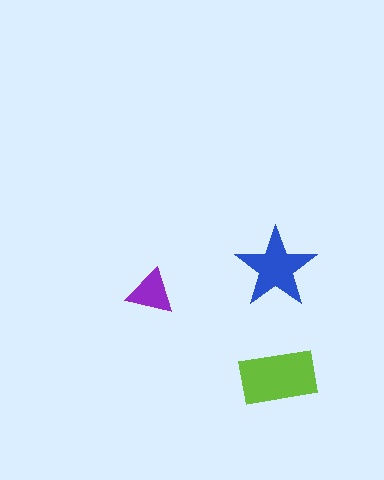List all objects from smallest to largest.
The purple triangle, the blue star, the lime rectangle.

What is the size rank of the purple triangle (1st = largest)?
3rd.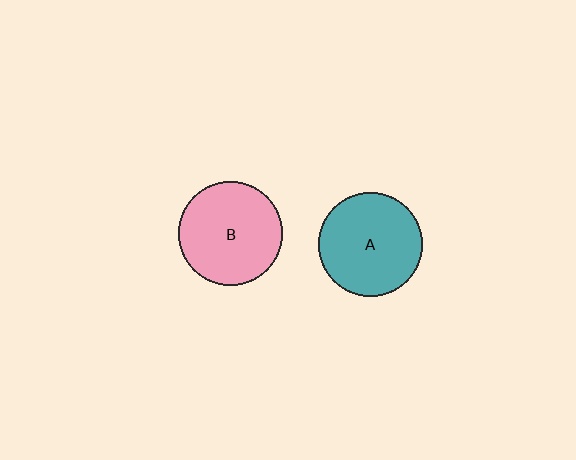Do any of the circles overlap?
No, none of the circles overlap.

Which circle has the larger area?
Circle A (teal).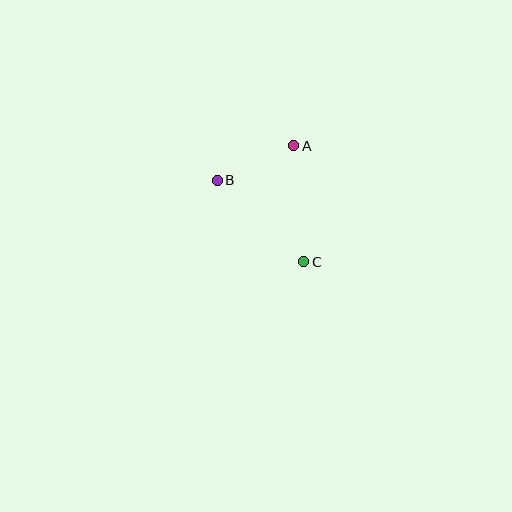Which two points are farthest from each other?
Points B and C are farthest from each other.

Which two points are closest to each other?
Points A and B are closest to each other.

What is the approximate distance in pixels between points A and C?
The distance between A and C is approximately 116 pixels.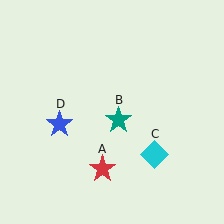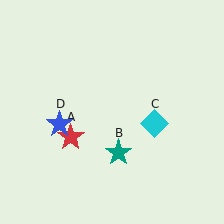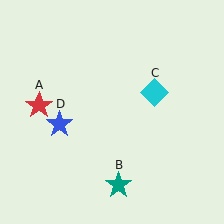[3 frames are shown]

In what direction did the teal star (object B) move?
The teal star (object B) moved down.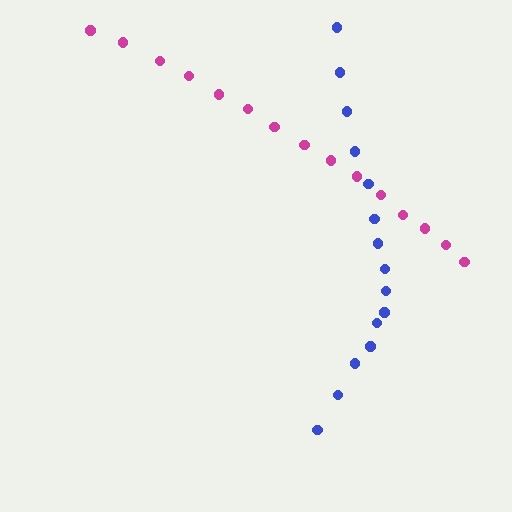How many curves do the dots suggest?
There are 2 distinct paths.